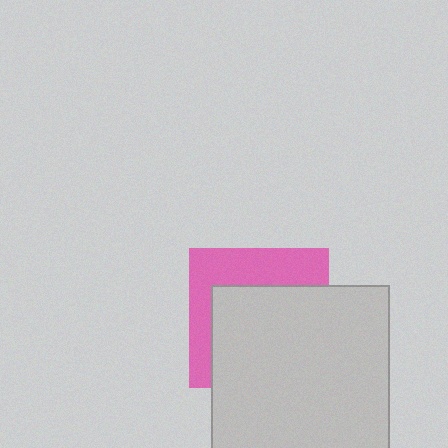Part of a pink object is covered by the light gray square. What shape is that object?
It is a square.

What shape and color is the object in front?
The object in front is a light gray square.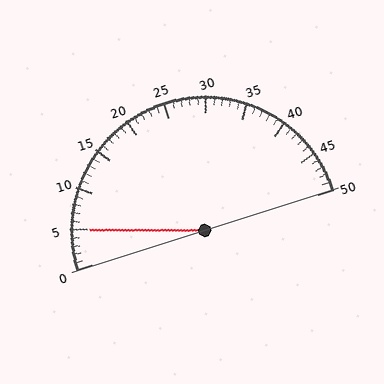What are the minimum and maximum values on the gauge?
The gauge ranges from 0 to 50.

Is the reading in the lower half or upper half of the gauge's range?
The reading is in the lower half of the range (0 to 50).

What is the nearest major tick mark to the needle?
The nearest major tick mark is 5.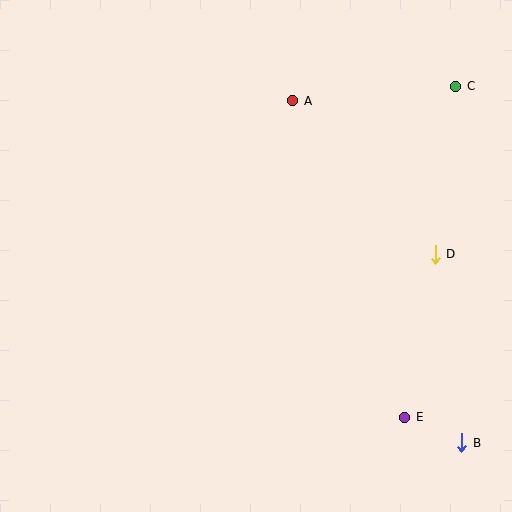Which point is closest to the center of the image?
Point A at (293, 101) is closest to the center.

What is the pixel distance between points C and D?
The distance between C and D is 170 pixels.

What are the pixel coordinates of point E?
Point E is at (405, 417).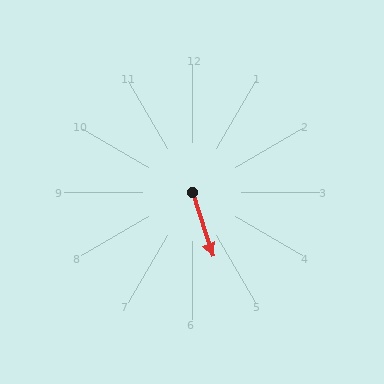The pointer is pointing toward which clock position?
Roughly 5 o'clock.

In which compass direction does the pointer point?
South.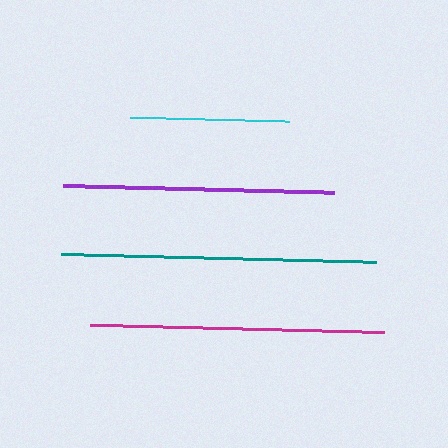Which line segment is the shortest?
The cyan line is the shortest at approximately 160 pixels.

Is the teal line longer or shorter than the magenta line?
The teal line is longer than the magenta line.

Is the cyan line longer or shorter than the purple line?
The purple line is longer than the cyan line.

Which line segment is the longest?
The teal line is the longest at approximately 315 pixels.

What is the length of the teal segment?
The teal segment is approximately 315 pixels long.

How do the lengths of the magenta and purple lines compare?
The magenta and purple lines are approximately the same length.